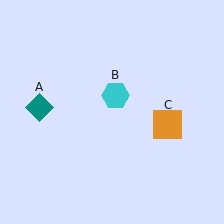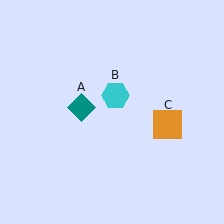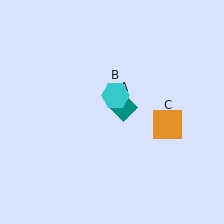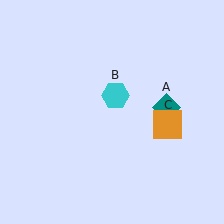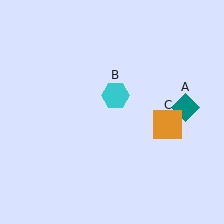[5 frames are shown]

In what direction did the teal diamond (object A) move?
The teal diamond (object A) moved right.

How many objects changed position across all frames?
1 object changed position: teal diamond (object A).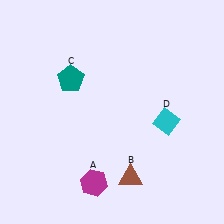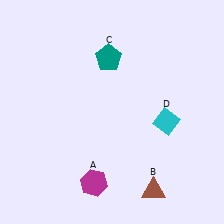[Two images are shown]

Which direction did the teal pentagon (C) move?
The teal pentagon (C) moved right.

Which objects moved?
The objects that moved are: the brown triangle (B), the teal pentagon (C).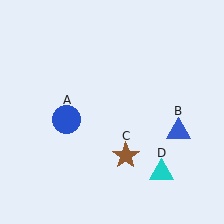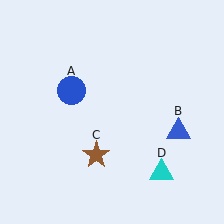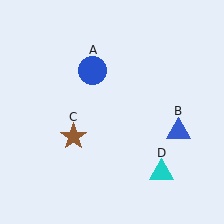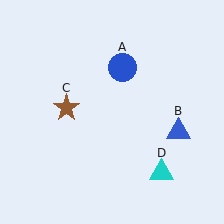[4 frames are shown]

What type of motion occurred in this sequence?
The blue circle (object A), brown star (object C) rotated clockwise around the center of the scene.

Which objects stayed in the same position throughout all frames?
Blue triangle (object B) and cyan triangle (object D) remained stationary.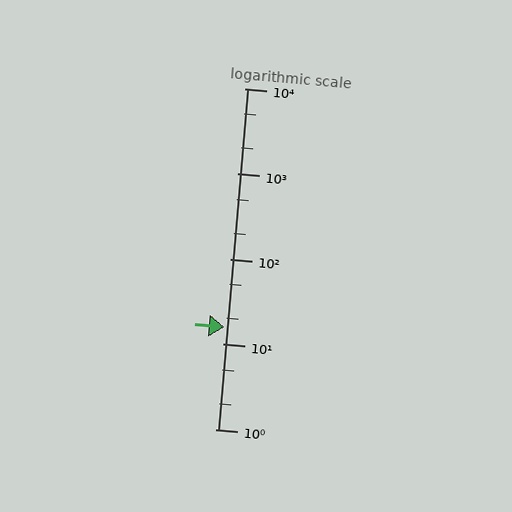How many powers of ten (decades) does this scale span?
The scale spans 4 decades, from 1 to 10000.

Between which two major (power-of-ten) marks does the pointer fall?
The pointer is between 10 and 100.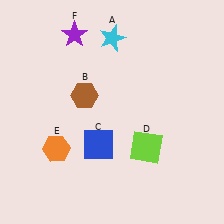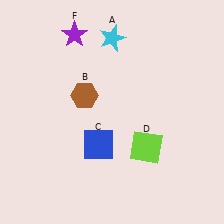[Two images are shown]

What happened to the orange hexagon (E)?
The orange hexagon (E) was removed in Image 2. It was in the bottom-left area of Image 1.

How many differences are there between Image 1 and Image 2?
There is 1 difference between the two images.